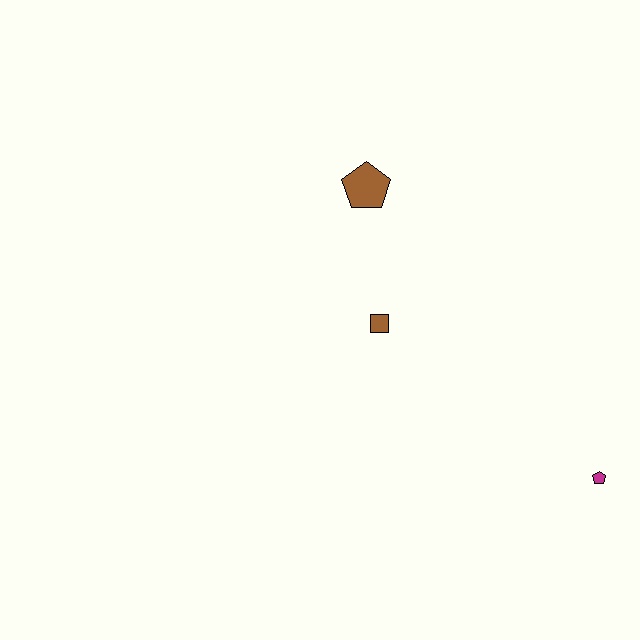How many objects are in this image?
There are 3 objects.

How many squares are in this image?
There is 1 square.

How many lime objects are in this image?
There are no lime objects.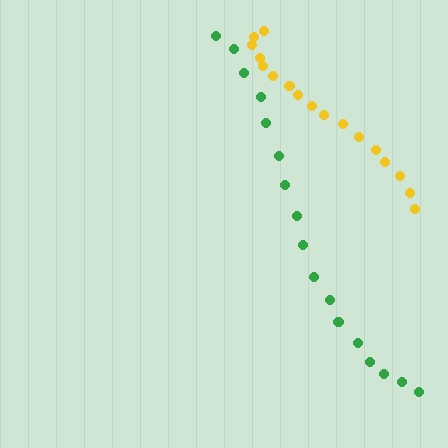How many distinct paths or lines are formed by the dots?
There are 2 distinct paths.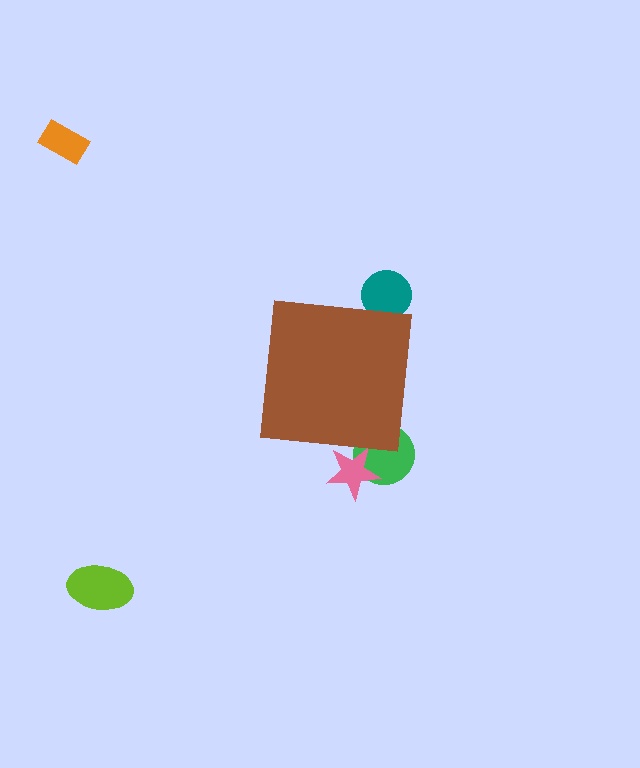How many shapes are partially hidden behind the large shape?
3 shapes are partially hidden.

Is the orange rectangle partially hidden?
No, the orange rectangle is fully visible.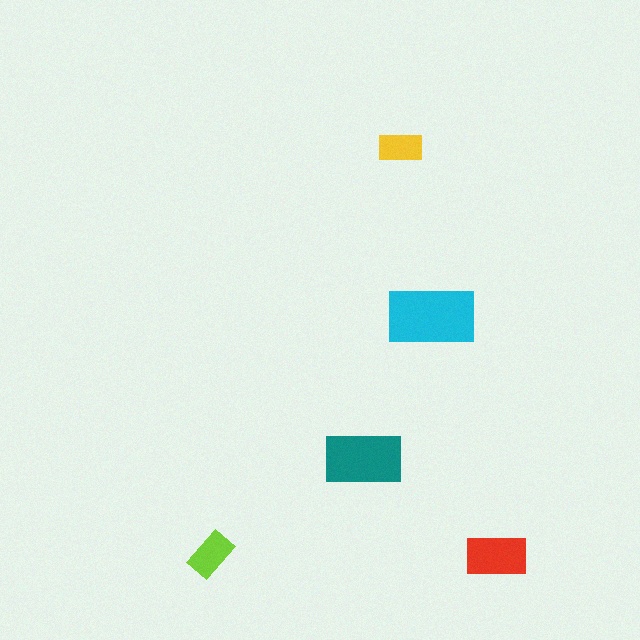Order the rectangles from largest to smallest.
the cyan one, the teal one, the red one, the lime one, the yellow one.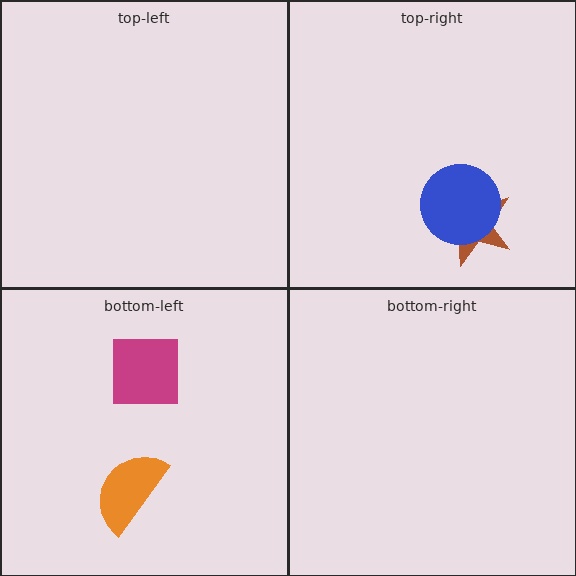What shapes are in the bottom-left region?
The magenta square, the orange semicircle.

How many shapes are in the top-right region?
2.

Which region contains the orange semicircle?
The bottom-left region.